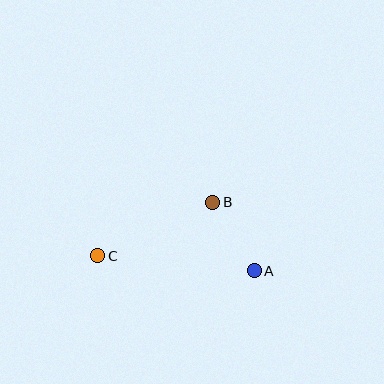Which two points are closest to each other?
Points A and B are closest to each other.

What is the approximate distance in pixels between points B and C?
The distance between B and C is approximately 127 pixels.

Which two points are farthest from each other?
Points A and C are farthest from each other.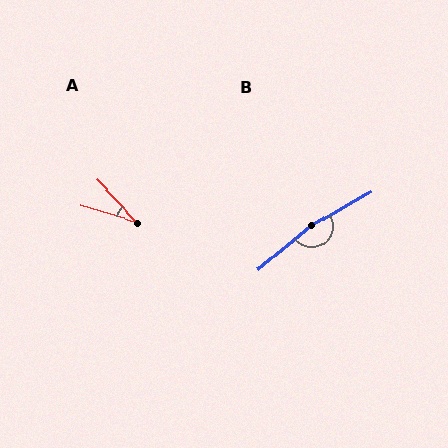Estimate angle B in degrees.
Approximately 169 degrees.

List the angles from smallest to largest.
A (31°), B (169°).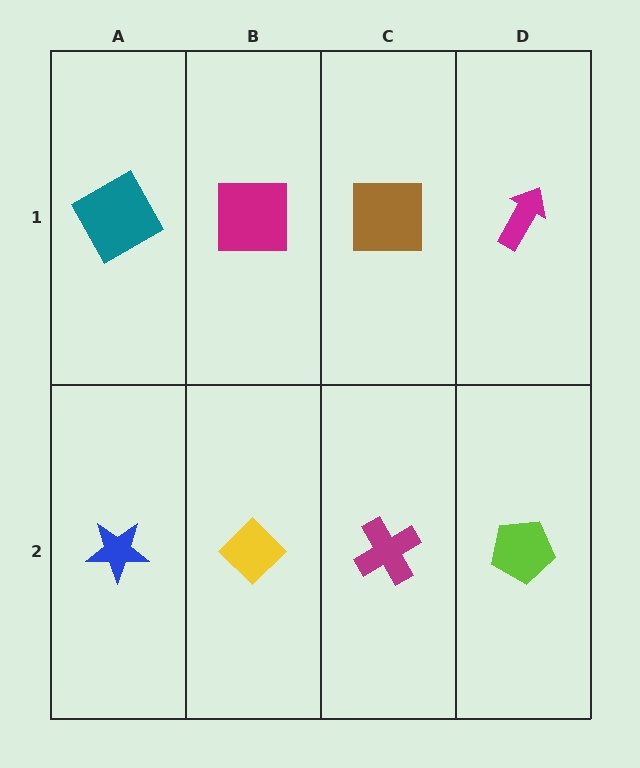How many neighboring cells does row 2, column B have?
3.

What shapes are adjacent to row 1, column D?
A lime pentagon (row 2, column D), a brown square (row 1, column C).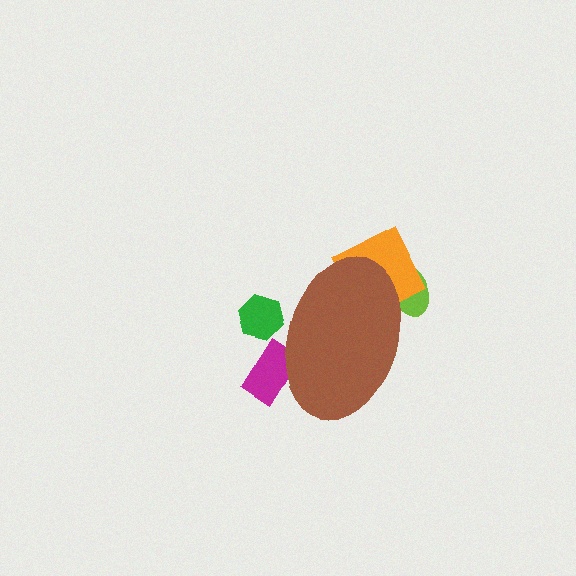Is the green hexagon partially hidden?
Yes, the green hexagon is partially hidden behind the brown ellipse.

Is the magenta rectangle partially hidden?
Yes, the magenta rectangle is partially hidden behind the brown ellipse.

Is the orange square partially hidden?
Yes, the orange square is partially hidden behind the brown ellipse.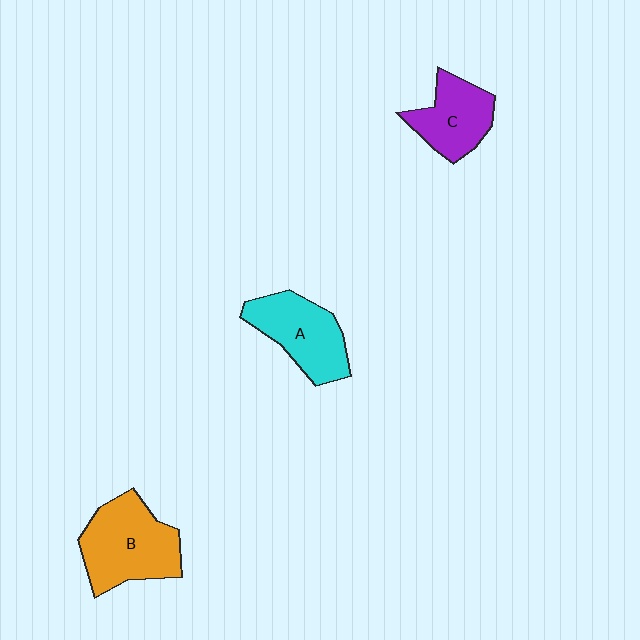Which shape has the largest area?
Shape B (orange).